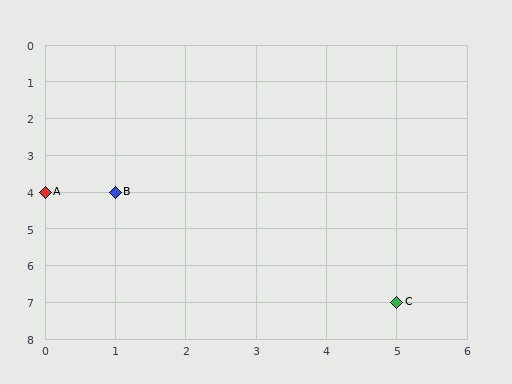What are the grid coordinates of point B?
Point B is at grid coordinates (1, 4).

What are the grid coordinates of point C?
Point C is at grid coordinates (5, 7).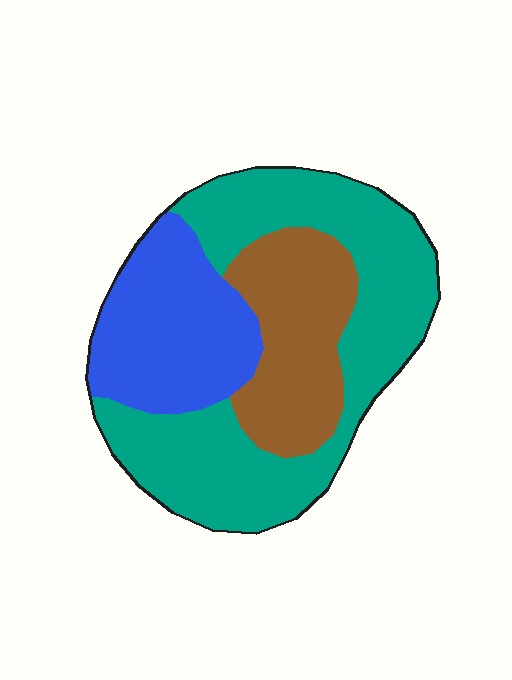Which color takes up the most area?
Teal, at roughly 50%.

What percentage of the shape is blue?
Blue takes up about one quarter (1/4) of the shape.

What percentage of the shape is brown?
Brown covers 23% of the shape.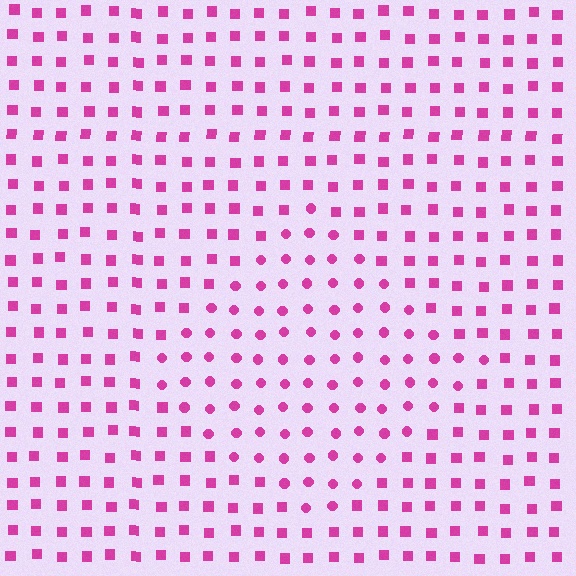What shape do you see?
I see a diamond.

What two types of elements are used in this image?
The image uses circles inside the diamond region and squares outside it.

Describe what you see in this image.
The image is filled with small magenta elements arranged in a uniform grid. A diamond-shaped region contains circles, while the surrounding area contains squares. The boundary is defined purely by the change in element shape.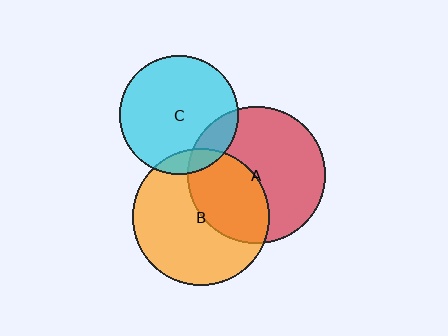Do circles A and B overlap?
Yes.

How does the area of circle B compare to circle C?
Approximately 1.3 times.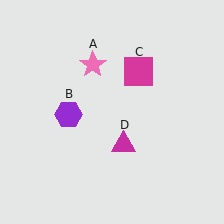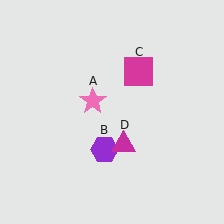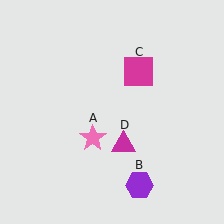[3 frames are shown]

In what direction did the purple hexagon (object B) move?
The purple hexagon (object B) moved down and to the right.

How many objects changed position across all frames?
2 objects changed position: pink star (object A), purple hexagon (object B).